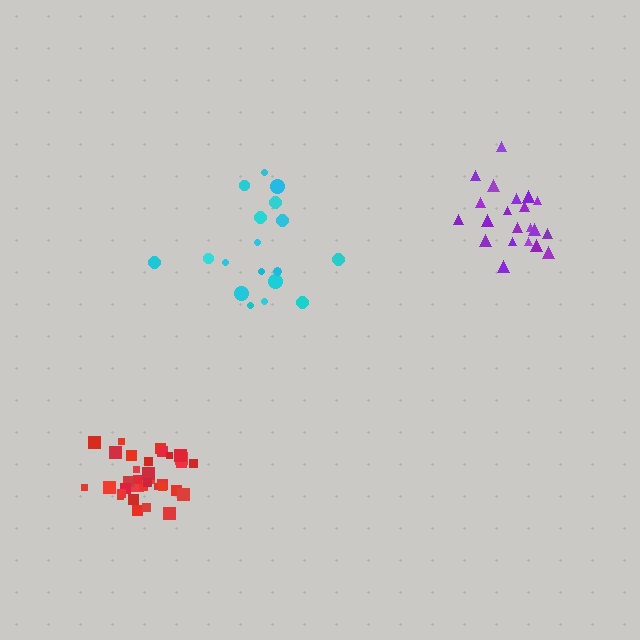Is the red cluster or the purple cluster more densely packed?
Red.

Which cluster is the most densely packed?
Red.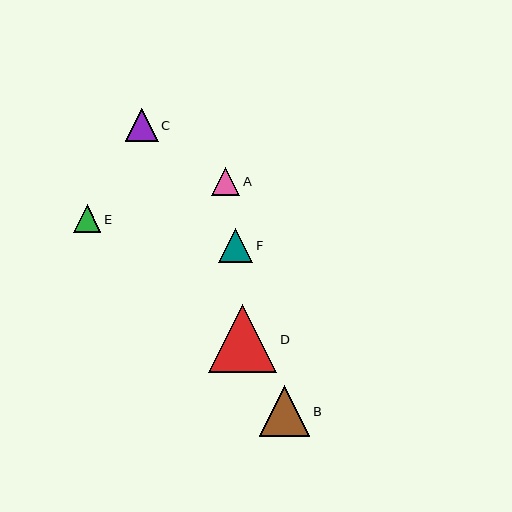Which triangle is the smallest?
Triangle E is the smallest with a size of approximately 28 pixels.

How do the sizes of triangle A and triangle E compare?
Triangle A and triangle E are approximately the same size.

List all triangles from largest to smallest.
From largest to smallest: D, B, F, C, A, E.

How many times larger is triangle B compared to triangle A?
Triangle B is approximately 1.8 times the size of triangle A.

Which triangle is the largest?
Triangle D is the largest with a size of approximately 69 pixels.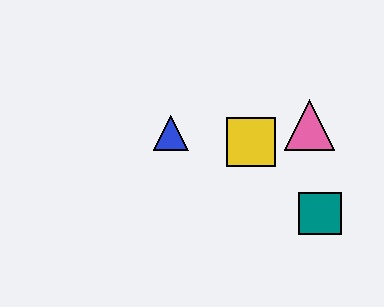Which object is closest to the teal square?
The pink triangle is closest to the teal square.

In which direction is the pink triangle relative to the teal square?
The pink triangle is above the teal square.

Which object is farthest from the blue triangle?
The teal square is farthest from the blue triangle.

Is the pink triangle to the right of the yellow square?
Yes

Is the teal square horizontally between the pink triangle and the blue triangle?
No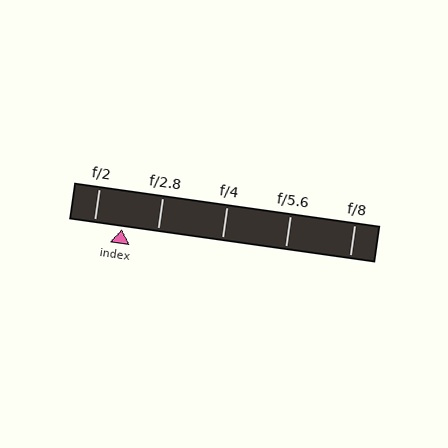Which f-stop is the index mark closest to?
The index mark is closest to f/2.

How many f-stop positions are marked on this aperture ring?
There are 5 f-stop positions marked.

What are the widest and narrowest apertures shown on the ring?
The widest aperture shown is f/2 and the narrowest is f/8.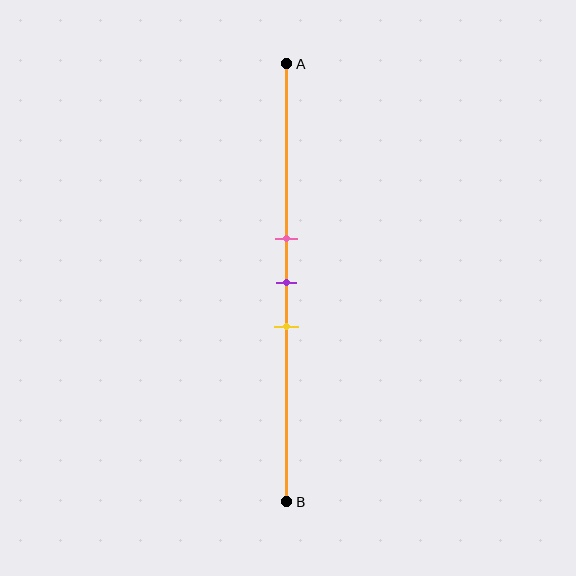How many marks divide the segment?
There are 3 marks dividing the segment.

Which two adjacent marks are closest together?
The pink and purple marks are the closest adjacent pair.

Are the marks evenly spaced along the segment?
Yes, the marks are approximately evenly spaced.